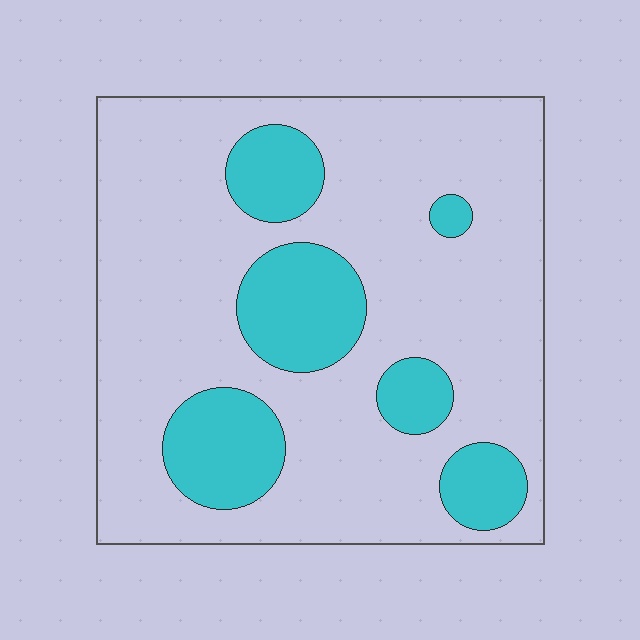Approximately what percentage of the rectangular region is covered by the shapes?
Approximately 25%.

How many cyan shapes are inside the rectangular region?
6.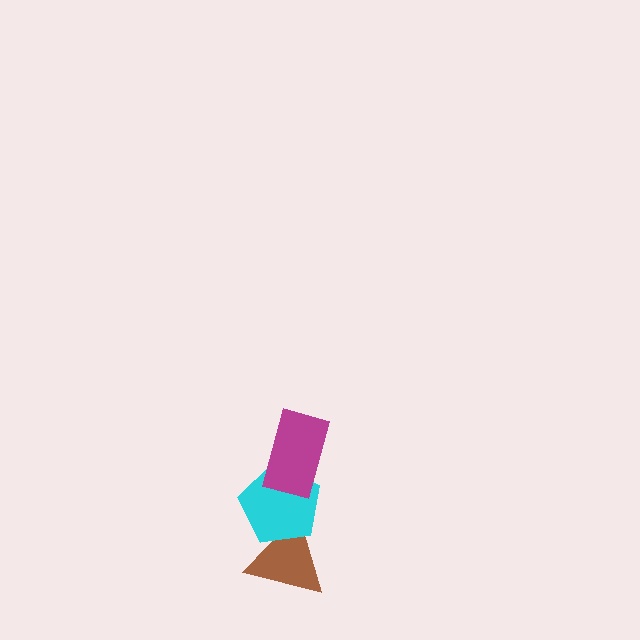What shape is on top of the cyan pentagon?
The magenta rectangle is on top of the cyan pentagon.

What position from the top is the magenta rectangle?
The magenta rectangle is 1st from the top.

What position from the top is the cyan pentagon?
The cyan pentagon is 2nd from the top.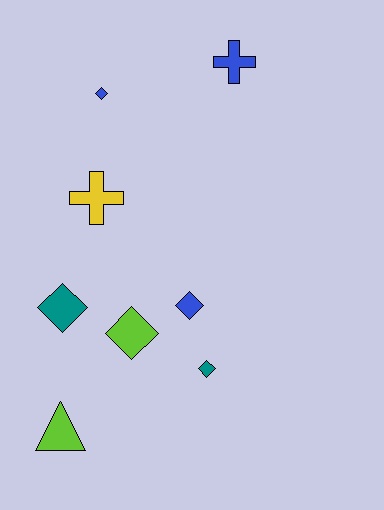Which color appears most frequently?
Blue, with 3 objects.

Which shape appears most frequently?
Diamond, with 5 objects.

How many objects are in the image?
There are 8 objects.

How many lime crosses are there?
There are no lime crosses.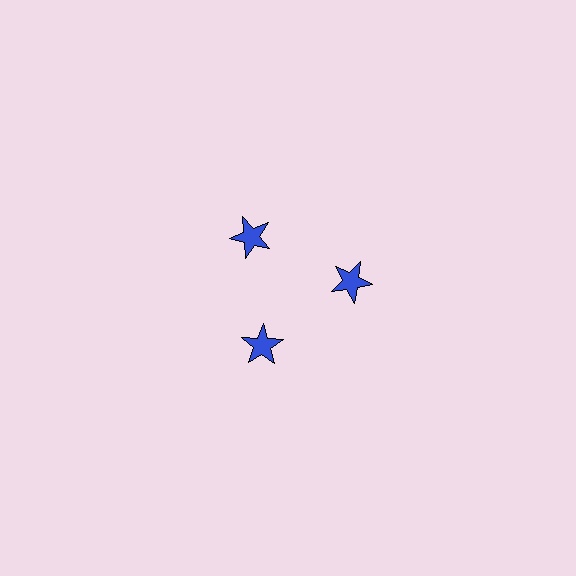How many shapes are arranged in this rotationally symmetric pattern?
There are 3 shapes, arranged in 3 groups of 1.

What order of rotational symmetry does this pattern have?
This pattern has 3-fold rotational symmetry.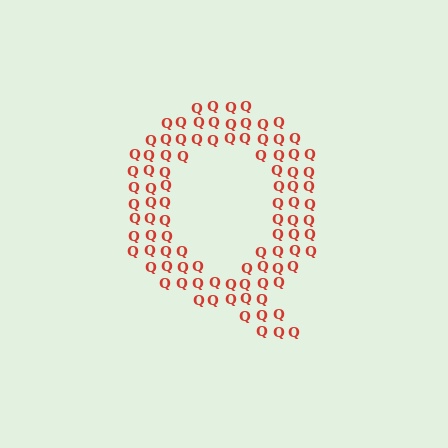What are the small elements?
The small elements are letter Q's.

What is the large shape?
The large shape is the letter Q.